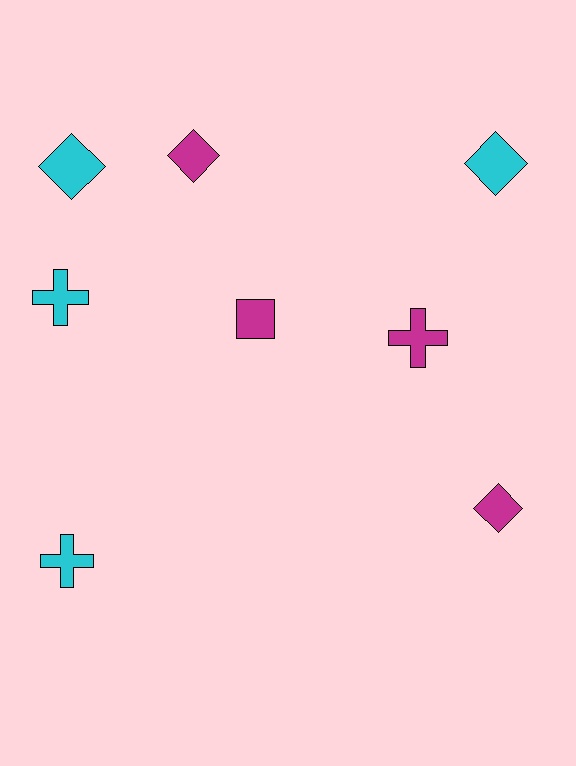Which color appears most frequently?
Cyan, with 4 objects.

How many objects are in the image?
There are 8 objects.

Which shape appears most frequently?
Diamond, with 4 objects.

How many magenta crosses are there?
There is 1 magenta cross.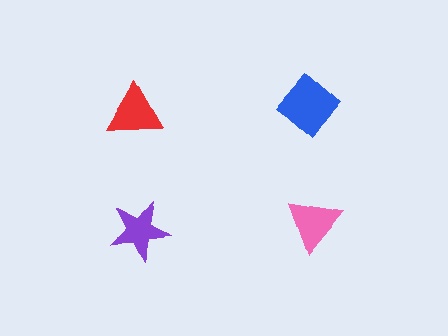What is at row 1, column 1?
A red triangle.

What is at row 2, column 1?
A purple star.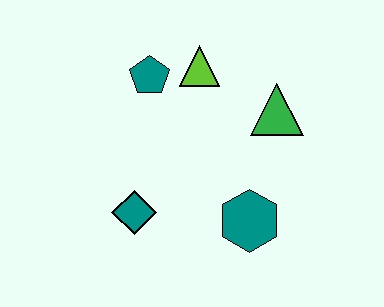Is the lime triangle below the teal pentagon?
No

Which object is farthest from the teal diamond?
The green triangle is farthest from the teal diamond.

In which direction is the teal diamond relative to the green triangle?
The teal diamond is to the left of the green triangle.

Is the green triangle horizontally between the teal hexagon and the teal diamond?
No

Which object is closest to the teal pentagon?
The lime triangle is closest to the teal pentagon.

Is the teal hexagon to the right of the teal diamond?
Yes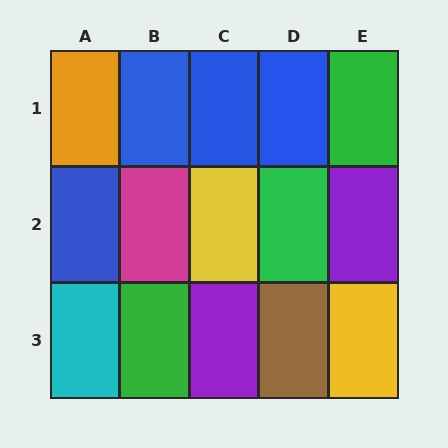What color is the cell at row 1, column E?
Green.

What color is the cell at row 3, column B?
Green.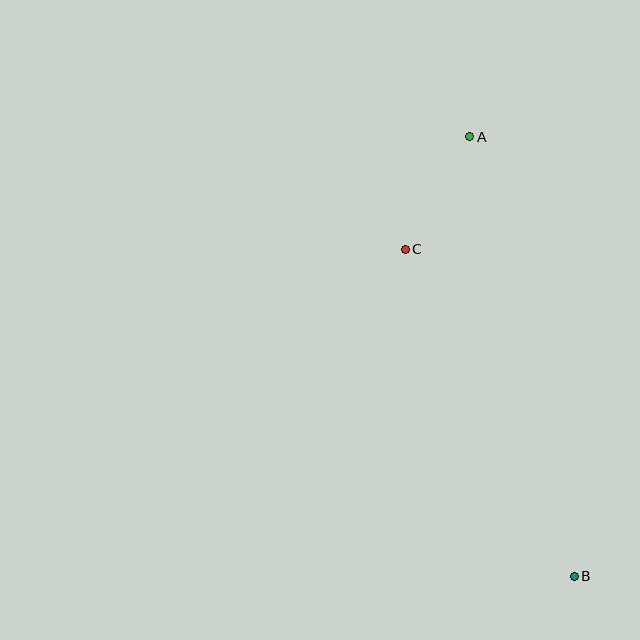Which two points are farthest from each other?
Points A and B are farthest from each other.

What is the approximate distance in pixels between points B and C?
The distance between B and C is approximately 369 pixels.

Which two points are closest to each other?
Points A and C are closest to each other.